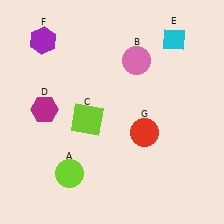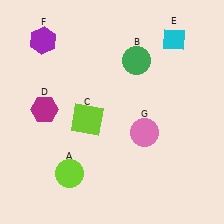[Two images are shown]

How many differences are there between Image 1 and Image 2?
There are 2 differences between the two images.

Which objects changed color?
B changed from pink to green. G changed from red to pink.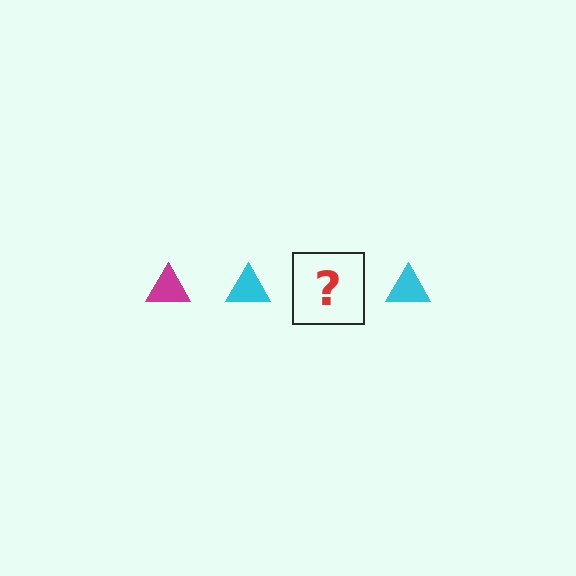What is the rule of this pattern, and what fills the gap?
The rule is that the pattern cycles through magenta, cyan triangles. The gap should be filled with a magenta triangle.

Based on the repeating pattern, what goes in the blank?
The blank should be a magenta triangle.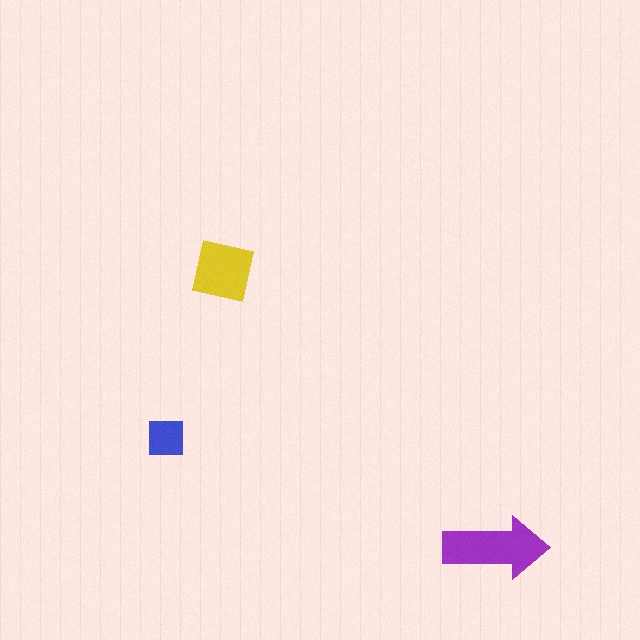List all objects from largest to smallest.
The purple arrow, the yellow square, the blue square.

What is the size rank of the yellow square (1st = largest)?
2nd.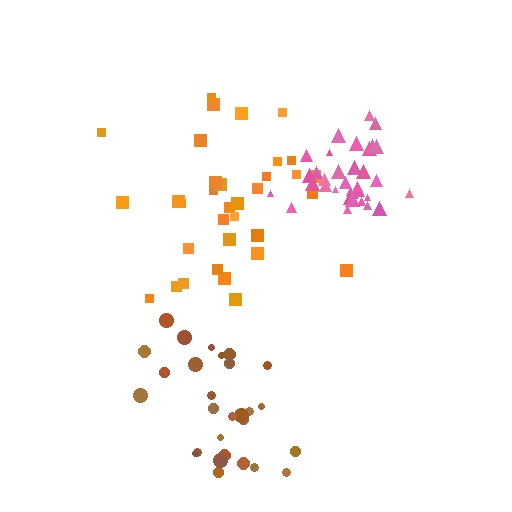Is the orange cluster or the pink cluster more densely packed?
Pink.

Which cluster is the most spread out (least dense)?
Orange.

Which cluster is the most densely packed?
Pink.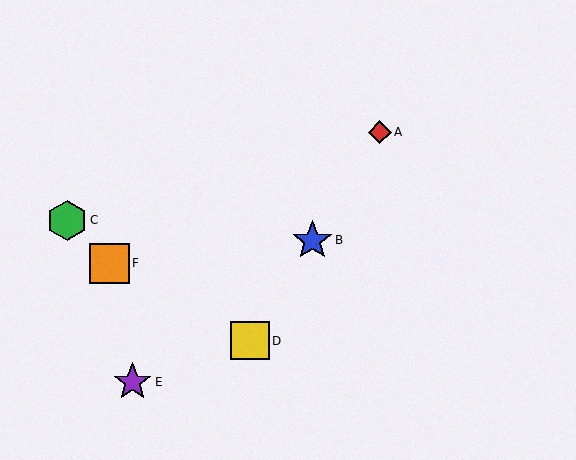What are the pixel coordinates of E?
Object E is at (132, 382).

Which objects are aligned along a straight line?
Objects A, B, D are aligned along a straight line.